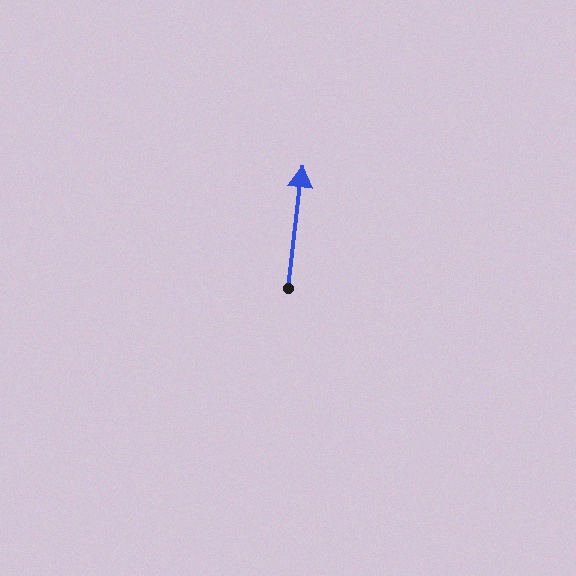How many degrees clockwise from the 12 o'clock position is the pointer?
Approximately 7 degrees.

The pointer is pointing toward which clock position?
Roughly 12 o'clock.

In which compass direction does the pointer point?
North.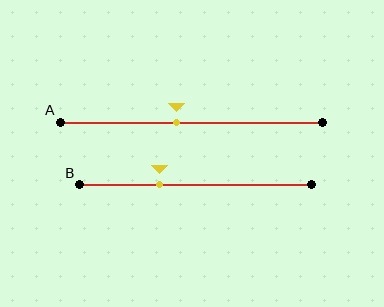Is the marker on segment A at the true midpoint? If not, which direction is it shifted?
No, the marker on segment A is shifted to the left by about 6% of the segment length.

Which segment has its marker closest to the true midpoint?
Segment A has its marker closest to the true midpoint.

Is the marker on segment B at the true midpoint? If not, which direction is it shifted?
No, the marker on segment B is shifted to the left by about 16% of the segment length.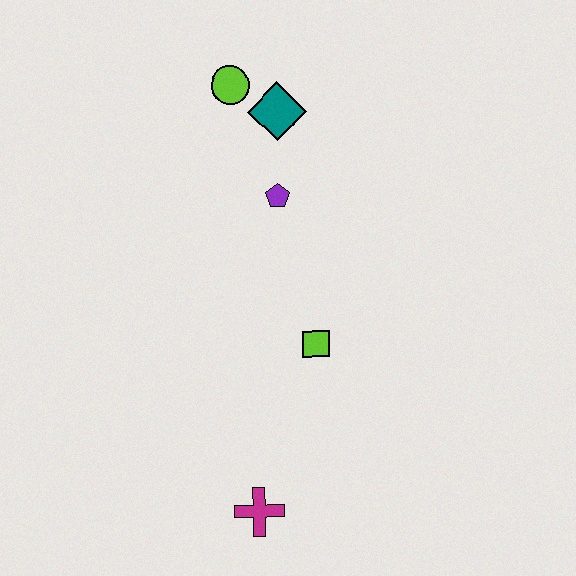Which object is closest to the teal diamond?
The lime circle is closest to the teal diamond.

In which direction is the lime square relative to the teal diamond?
The lime square is below the teal diamond.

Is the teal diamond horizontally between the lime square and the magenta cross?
Yes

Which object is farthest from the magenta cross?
The lime circle is farthest from the magenta cross.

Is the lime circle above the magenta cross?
Yes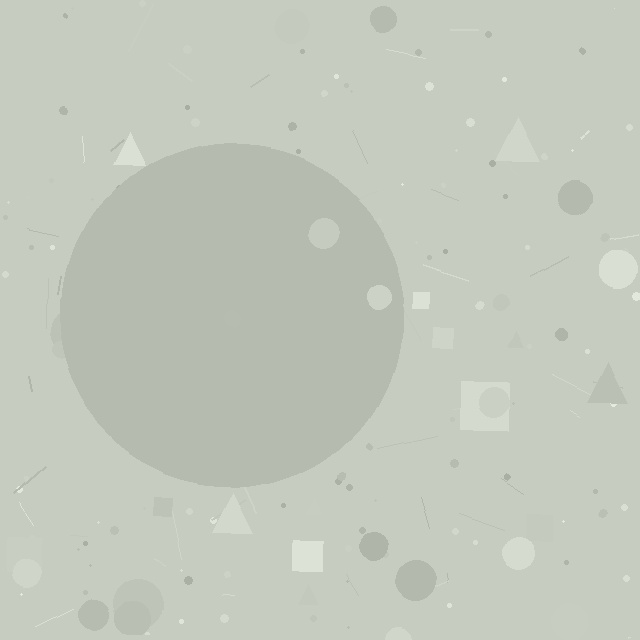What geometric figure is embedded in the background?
A circle is embedded in the background.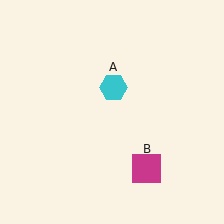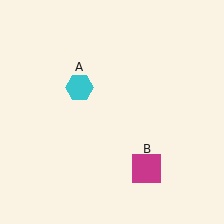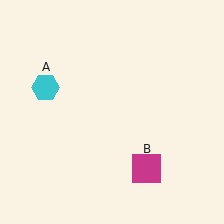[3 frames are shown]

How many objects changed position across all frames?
1 object changed position: cyan hexagon (object A).